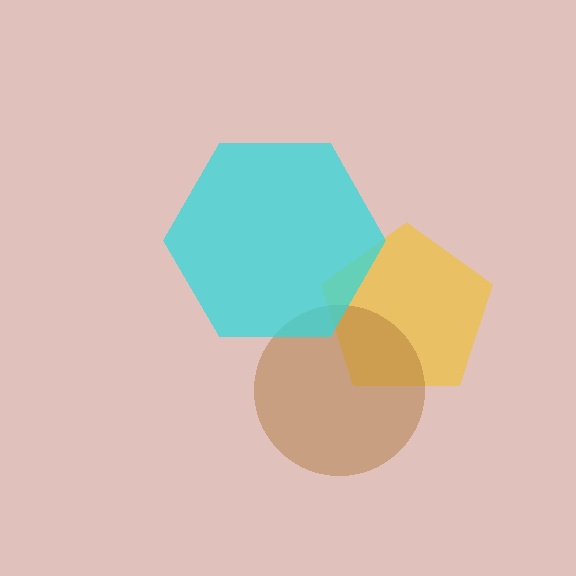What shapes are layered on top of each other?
The layered shapes are: a yellow pentagon, a brown circle, a cyan hexagon.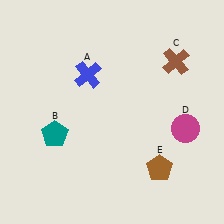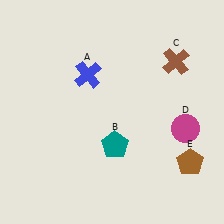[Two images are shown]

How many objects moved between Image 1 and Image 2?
2 objects moved between the two images.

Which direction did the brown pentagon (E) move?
The brown pentagon (E) moved right.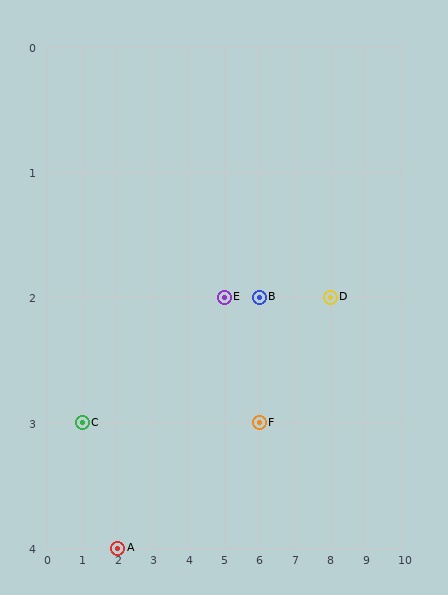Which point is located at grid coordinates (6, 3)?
Point F is at (6, 3).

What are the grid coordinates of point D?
Point D is at grid coordinates (8, 2).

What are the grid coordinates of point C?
Point C is at grid coordinates (1, 3).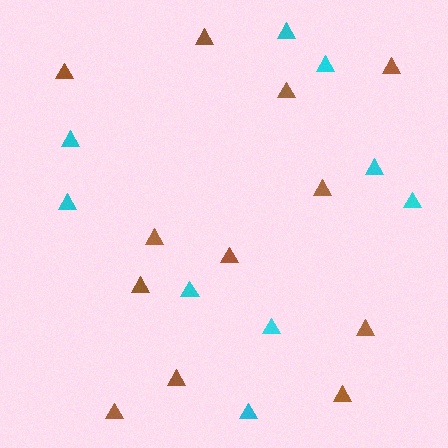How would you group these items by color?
There are 2 groups: one group of brown triangles (12) and one group of cyan triangles (9).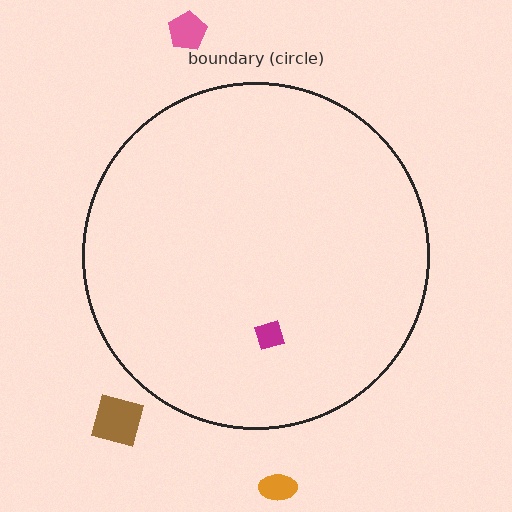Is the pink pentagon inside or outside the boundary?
Outside.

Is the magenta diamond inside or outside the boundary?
Inside.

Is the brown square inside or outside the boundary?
Outside.